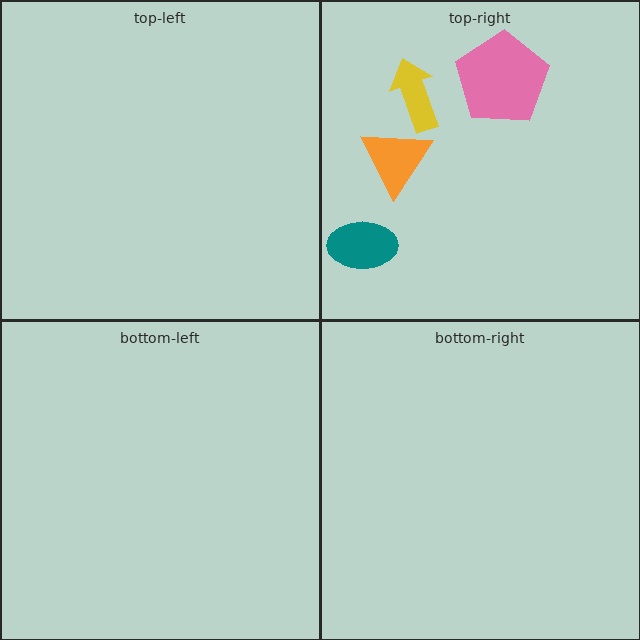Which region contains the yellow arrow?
The top-right region.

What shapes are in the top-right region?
The yellow arrow, the pink pentagon, the teal ellipse, the orange triangle.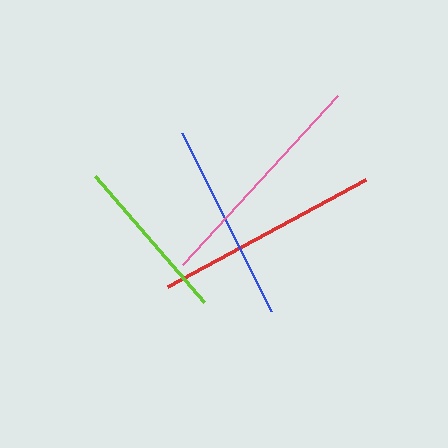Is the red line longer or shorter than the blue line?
The red line is longer than the blue line.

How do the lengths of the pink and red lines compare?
The pink and red lines are approximately the same length.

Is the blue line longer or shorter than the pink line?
The pink line is longer than the blue line.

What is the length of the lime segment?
The lime segment is approximately 166 pixels long.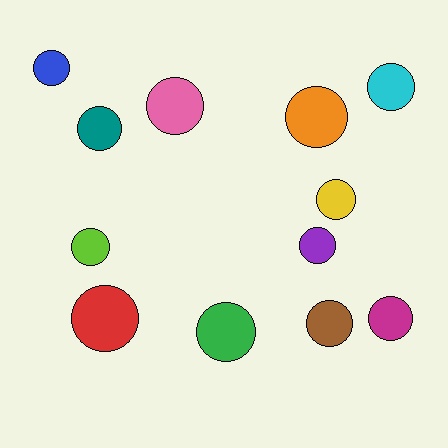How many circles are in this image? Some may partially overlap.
There are 12 circles.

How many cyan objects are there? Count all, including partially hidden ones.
There is 1 cyan object.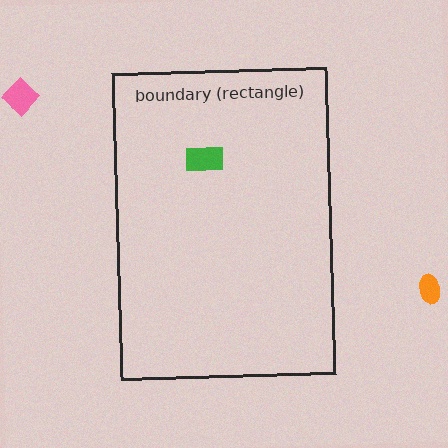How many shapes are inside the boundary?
1 inside, 2 outside.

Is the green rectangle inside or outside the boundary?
Inside.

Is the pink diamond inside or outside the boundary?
Outside.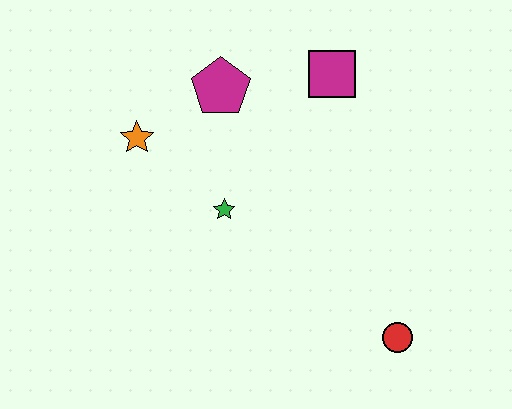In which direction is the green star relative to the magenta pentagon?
The green star is below the magenta pentagon.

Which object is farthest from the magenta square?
The red circle is farthest from the magenta square.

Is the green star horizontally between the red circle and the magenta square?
No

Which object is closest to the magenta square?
The magenta pentagon is closest to the magenta square.